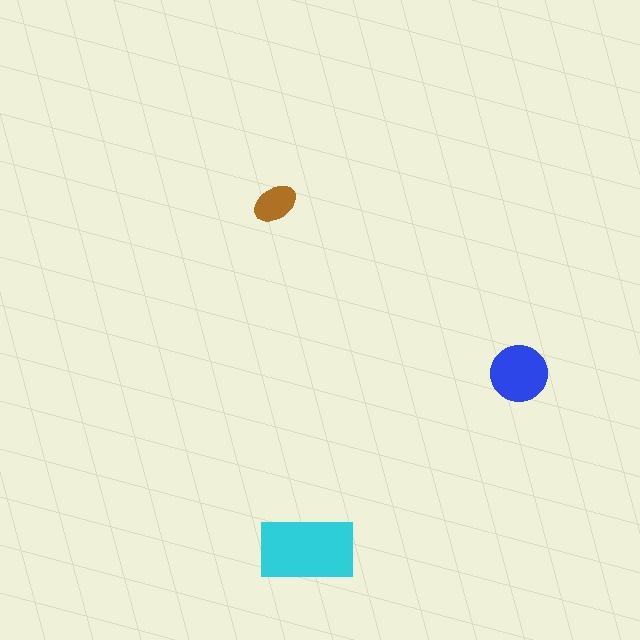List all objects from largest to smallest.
The cyan rectangle, the blue circle, the brown ellipse.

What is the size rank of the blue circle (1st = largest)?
2nd.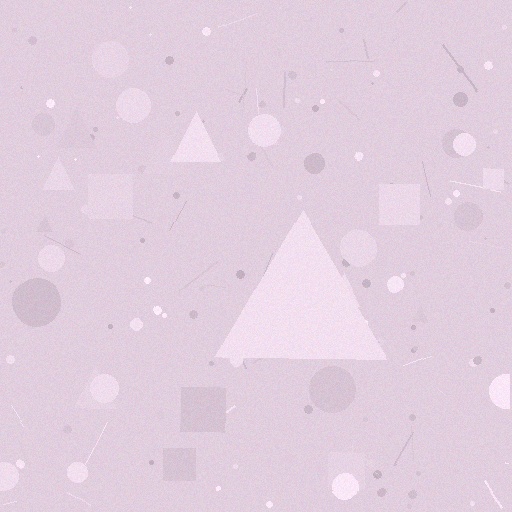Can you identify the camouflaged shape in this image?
The camouflaged shape is a triangle.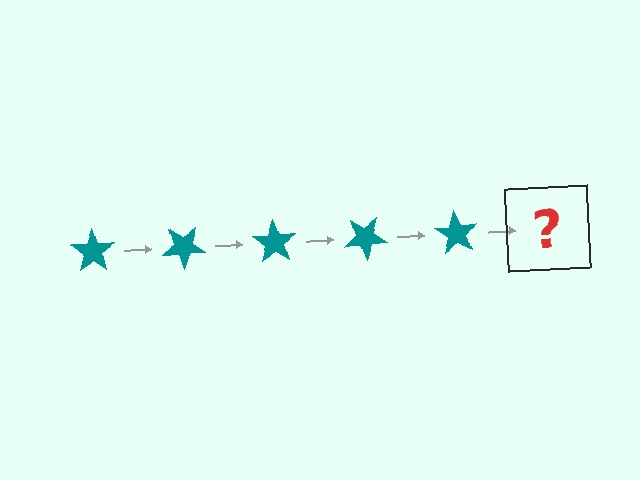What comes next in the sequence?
The next element should be a teal star rotated 175 degrees.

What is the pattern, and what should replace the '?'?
The pattern is that the star rotates 35 degrees each step. The '?' should be a teal star rotated 175 degrees.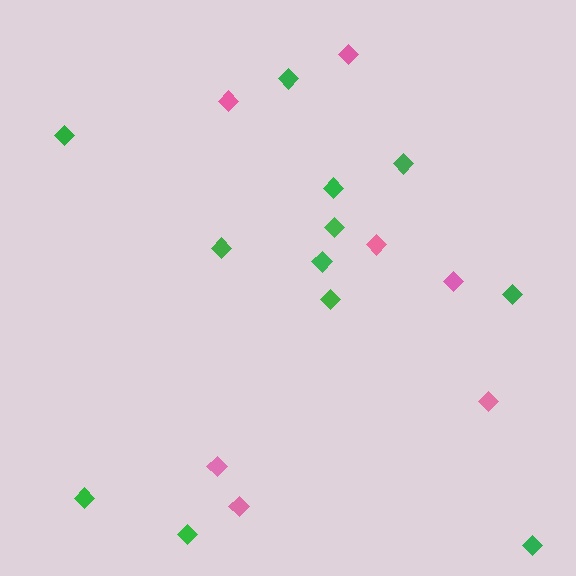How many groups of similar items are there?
There are 2 groups: one group of pink diamonds (7) and one group of green diamonds (12).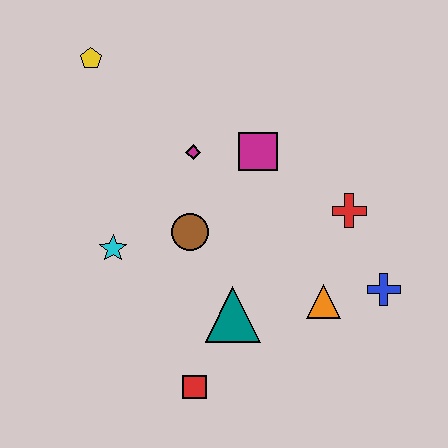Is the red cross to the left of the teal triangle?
No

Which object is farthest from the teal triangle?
The yellow pentagon is farthest from the teal triangle.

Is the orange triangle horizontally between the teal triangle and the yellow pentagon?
No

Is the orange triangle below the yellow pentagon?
Yes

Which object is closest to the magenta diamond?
The magenta square is closest to the magenta diamond.